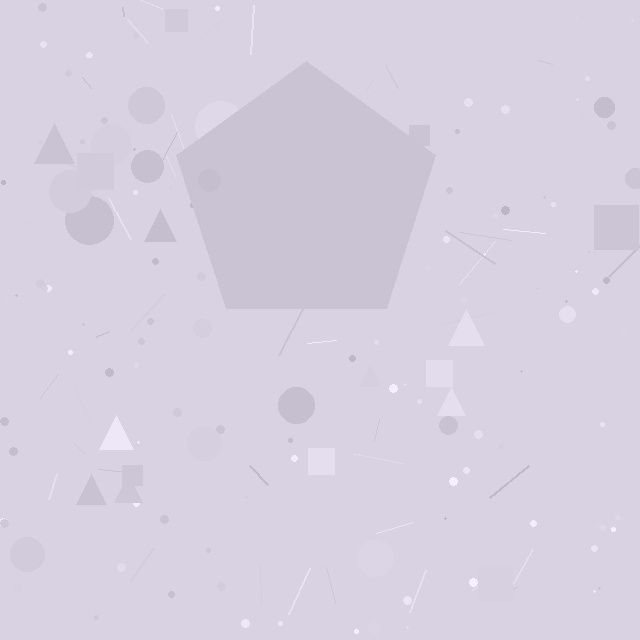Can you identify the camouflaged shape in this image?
The camouflaged shape is a pentagon.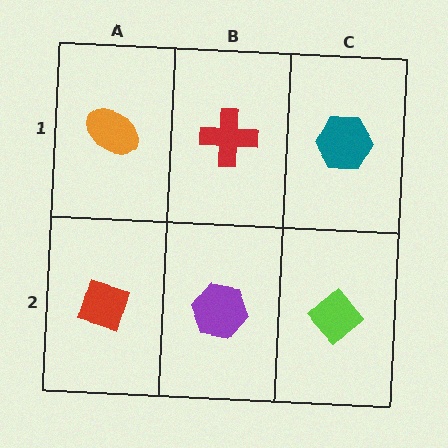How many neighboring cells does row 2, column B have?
3.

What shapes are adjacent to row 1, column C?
A lime diamond (row 2, column C), a red cross (row 1, column B).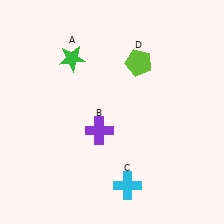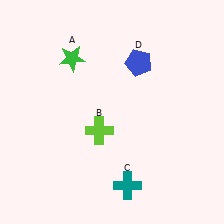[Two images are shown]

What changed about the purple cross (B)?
In Image 1, B is purple. In Image 2, it changed to lime.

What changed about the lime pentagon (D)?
In Image 1, D is lime. In Image 2, it changed to blue.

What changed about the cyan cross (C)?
In Image 1, C is cyan. In Image 2, it changed to teal.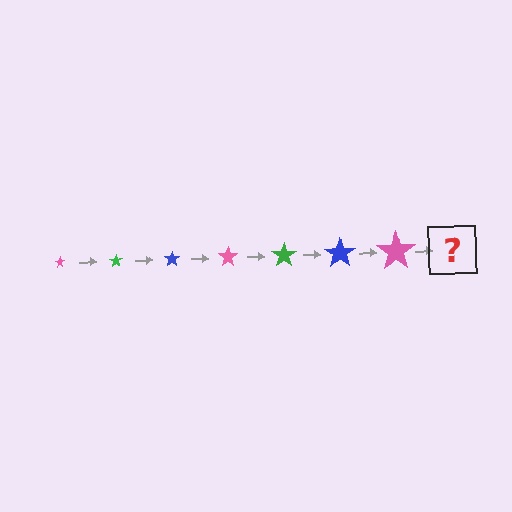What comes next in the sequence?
The next element should be a green star, larger than the previous one.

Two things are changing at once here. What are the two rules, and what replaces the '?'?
The two rules are that the star grows larger each step and the color cycles through pink, green, and blue. The '?' should be a green star, larger than the previous one.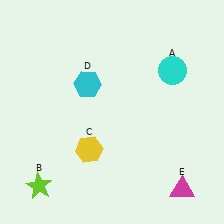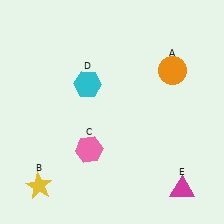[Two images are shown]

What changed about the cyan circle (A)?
In Image 1, A is cyan. In Image 2, it changed to orange.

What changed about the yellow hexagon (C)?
In Image 1, C is yellow. In Image 2, it changed to pink.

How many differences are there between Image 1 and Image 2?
There are 3 differences between the two images.